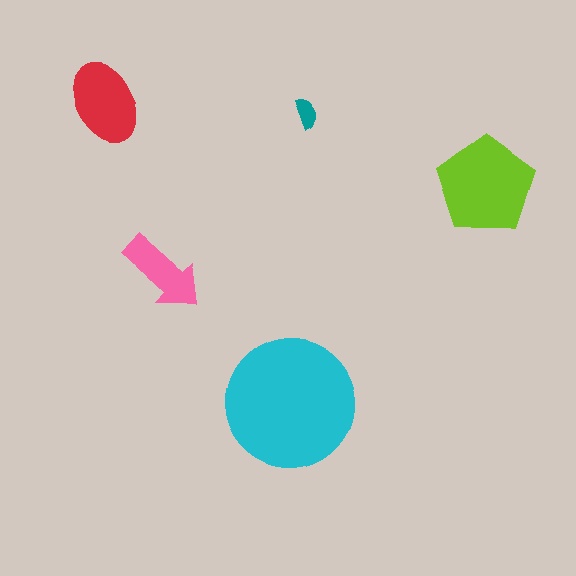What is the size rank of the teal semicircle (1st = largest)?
5th.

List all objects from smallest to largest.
The teal semicircle, the pink arrow, the red ellipse, the lime pentagon, the cyan circle.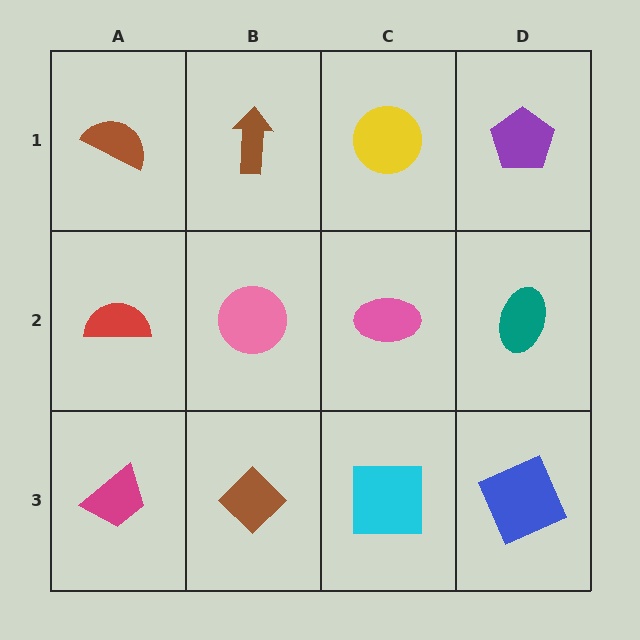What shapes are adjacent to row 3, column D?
A teal ellipse (row 2, column D), a cyan square (row 3, column C).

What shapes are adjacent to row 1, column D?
A teal ellipse (row 2, column D), a yellow circle (row 1, column C).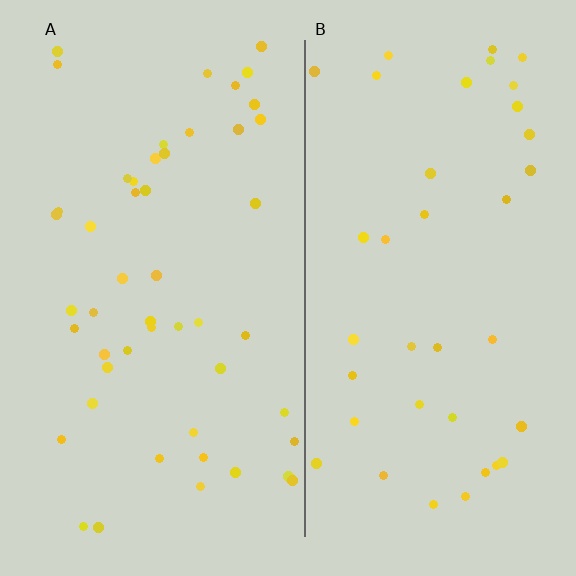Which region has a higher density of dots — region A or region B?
A (the left).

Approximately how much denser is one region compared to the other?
Approximately 1.3× — region A over region B.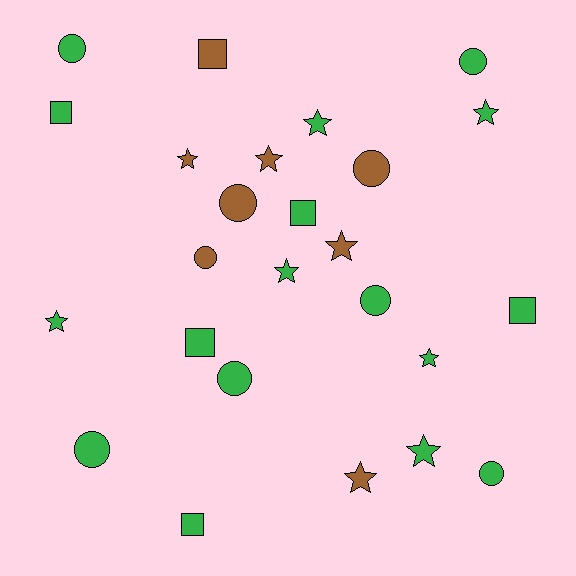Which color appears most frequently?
Green, with 17 objects.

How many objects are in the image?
There are 25 objects.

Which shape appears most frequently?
Star, with 10 objects.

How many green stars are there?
There are 6 green stars.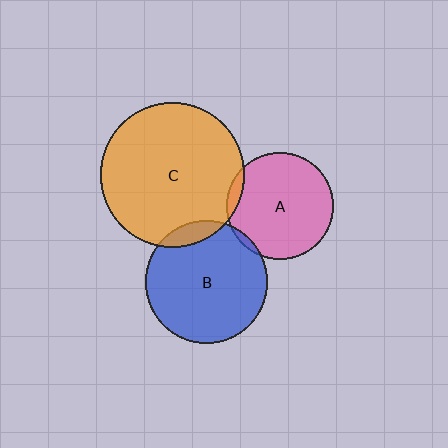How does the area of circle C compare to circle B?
Approximately 1.4 times.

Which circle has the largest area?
Circle C (orange).